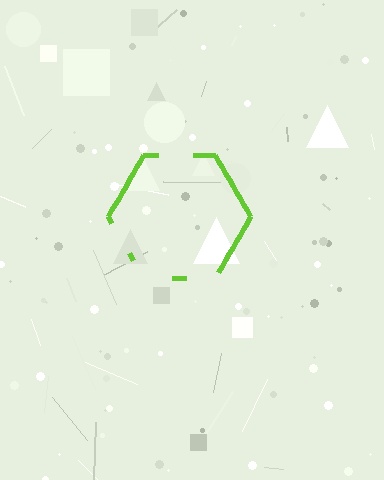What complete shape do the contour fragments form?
The contour fragments form a hexagon.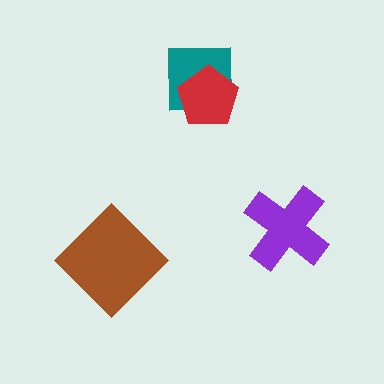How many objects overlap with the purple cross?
0 objects overlap with the purple cross.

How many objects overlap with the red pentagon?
1 object overlaps with the red pentagon.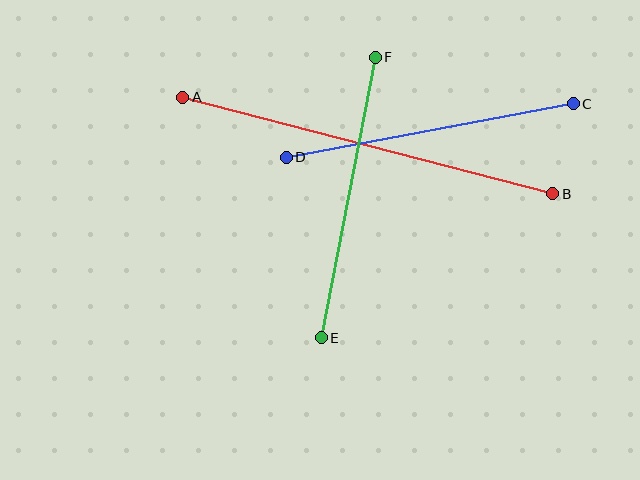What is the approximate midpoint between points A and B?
The midpoint is at approximately (368, 146) pixels.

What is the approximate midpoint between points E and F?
The midpoint is at approximately (348, 198) pixels.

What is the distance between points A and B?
The distance is approximately 382 pixels.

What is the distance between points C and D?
The distance is approximately 292 pixels.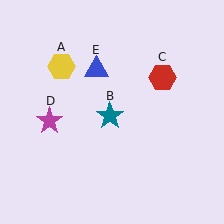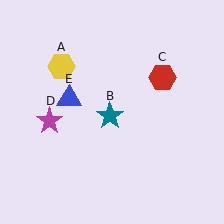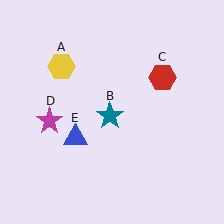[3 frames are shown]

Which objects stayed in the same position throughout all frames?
Yellow hexagon (object A) and teal star (object B) and red hexagon (object C) and magenta star (object D) remained stationary.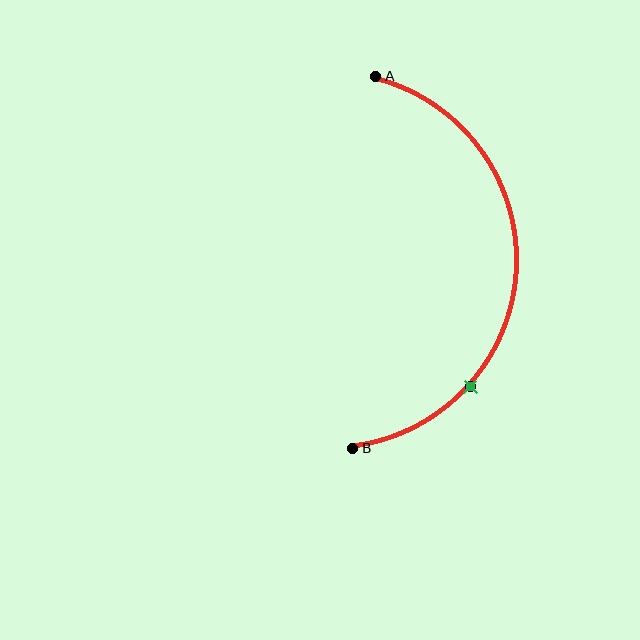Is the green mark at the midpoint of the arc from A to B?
No. The green mark lies on the arc but is closer to endpoint B. The arc midpoint would be at the point on the curve equidistant along the arc from both A and B.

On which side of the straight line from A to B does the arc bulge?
The arc bulges to the right of the straight line connecting A and B.